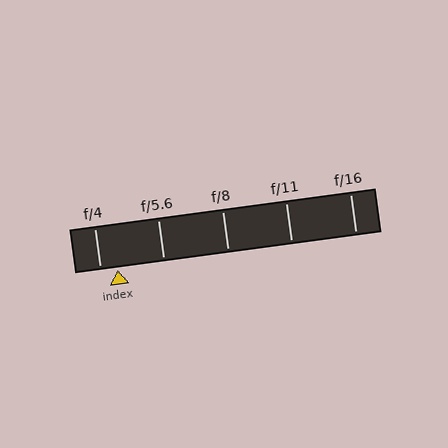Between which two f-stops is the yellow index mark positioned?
The index mark is between f/4 and f/5.6.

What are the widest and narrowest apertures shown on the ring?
The widest aperture shown is f/4 and the narrowest is f/16.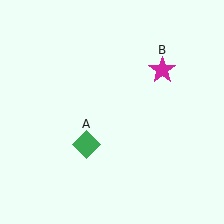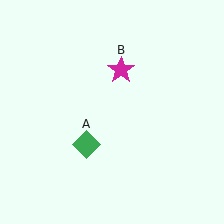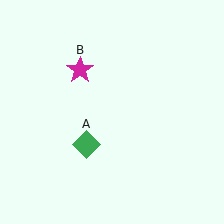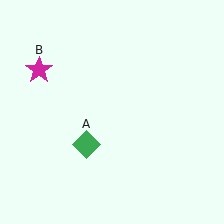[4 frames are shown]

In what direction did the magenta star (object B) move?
The magenta star (object B) moved left.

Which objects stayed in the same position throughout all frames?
Green diamond (object A) remained stationary.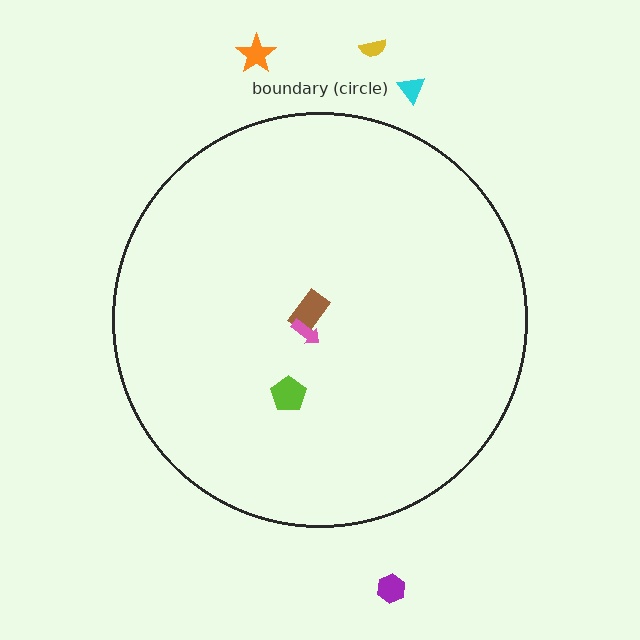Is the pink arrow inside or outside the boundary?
Inside.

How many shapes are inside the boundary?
3 inside, 4 outside.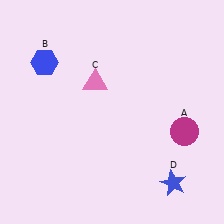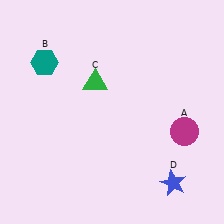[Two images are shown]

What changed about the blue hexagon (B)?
In Image 1, B is blue. In Image 2, it changed to teal.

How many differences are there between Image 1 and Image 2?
There are 2 differences between the two images.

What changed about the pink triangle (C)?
In Image 1, C is pink. In Image 2, it changed to green.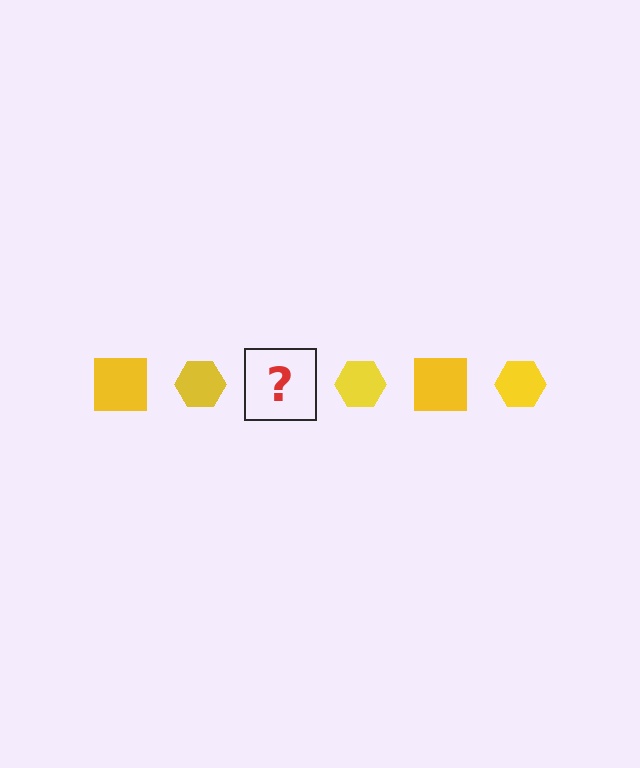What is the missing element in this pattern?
The missing element is a yellow square.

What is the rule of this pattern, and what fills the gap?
The rule is that the pattern cycles through square, hexagon shapes in yellow. The gap should be filled with a yellow square.